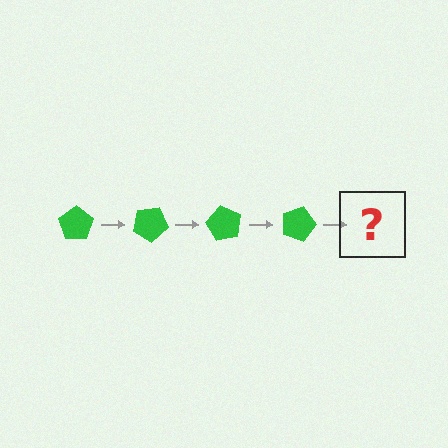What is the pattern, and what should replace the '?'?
The pattern is that the pentagon rotates 30 degrees each step. The '?' should be a green pentagon rotated 120 degrees.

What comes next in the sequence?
The next element should be a green pentagon rotated 120 degrees.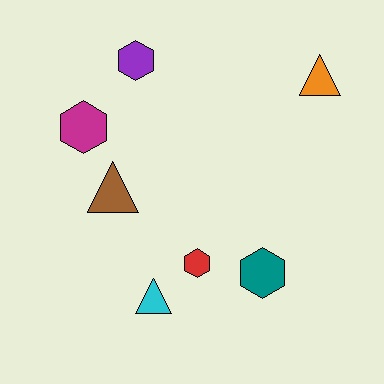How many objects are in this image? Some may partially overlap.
There are 7 objects.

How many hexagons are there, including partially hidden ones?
There are 4 hexagons.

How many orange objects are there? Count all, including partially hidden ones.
There is 1 orange object.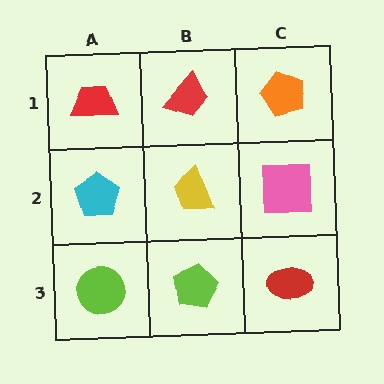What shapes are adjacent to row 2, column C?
An orange pentagon (row 1, column C), a red ellipse (row 3, column C), a yellow trapezoid (row 2, column B).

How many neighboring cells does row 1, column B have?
3.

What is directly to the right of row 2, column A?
A yellow trapezoid.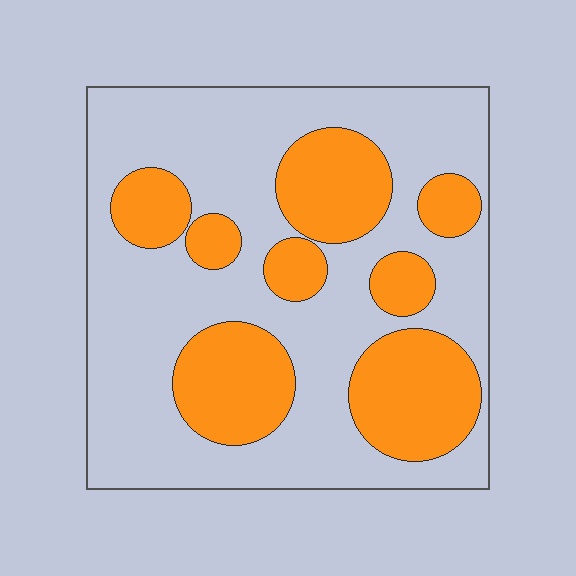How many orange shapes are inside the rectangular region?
8.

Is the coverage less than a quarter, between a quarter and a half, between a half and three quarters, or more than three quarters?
Between a quarter and a half.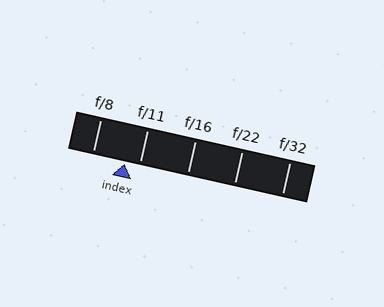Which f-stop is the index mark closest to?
The index mark is closest to f/11.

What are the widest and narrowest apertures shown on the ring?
The widest aperture shown is f/8 and the narrowest is f/32.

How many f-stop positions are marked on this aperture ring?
There are 5 f-stop positions marked.